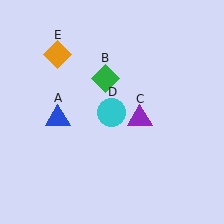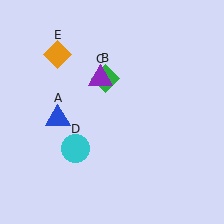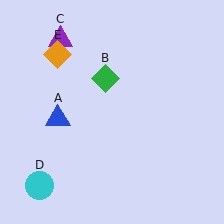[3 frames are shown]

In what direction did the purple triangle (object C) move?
The purple triangle (object C) moved up and to the left.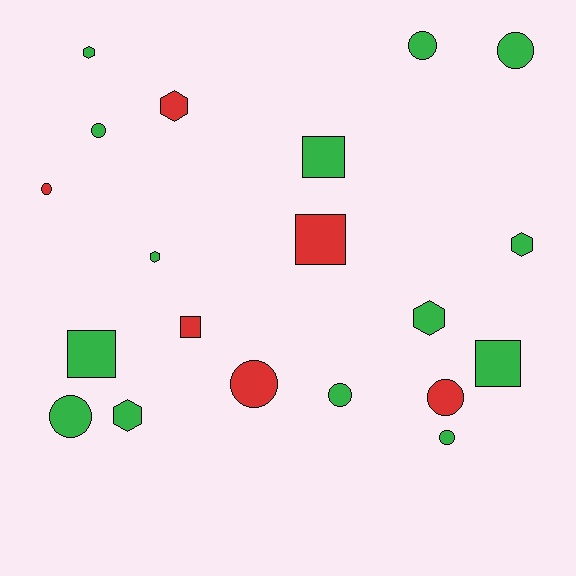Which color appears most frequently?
Green, with 14 objects.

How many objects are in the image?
There are 20 objects.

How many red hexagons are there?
There is 1 red hexagon.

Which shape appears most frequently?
Circle, with 9 objects.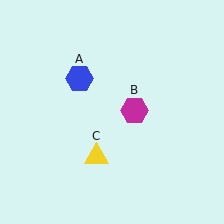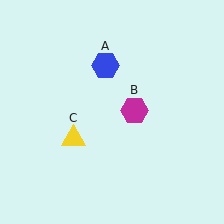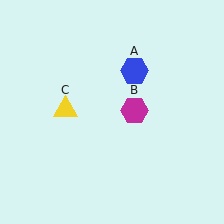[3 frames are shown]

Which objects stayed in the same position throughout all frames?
Magenta hexagon (object B) remained stationary.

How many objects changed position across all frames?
2 objects changed position: blue hexagon (object A), yellow triangle (object C).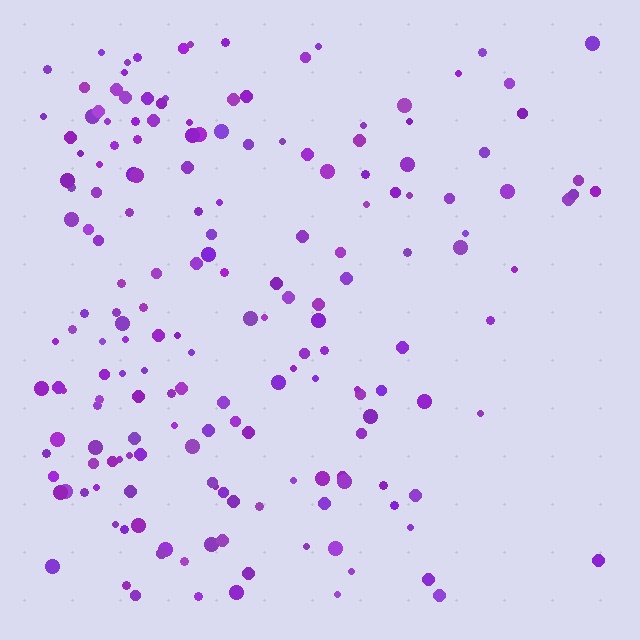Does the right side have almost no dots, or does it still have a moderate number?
Still a moderate number, just noticeably fewer than the left.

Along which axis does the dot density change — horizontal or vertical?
Horizontal.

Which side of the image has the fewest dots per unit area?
The right.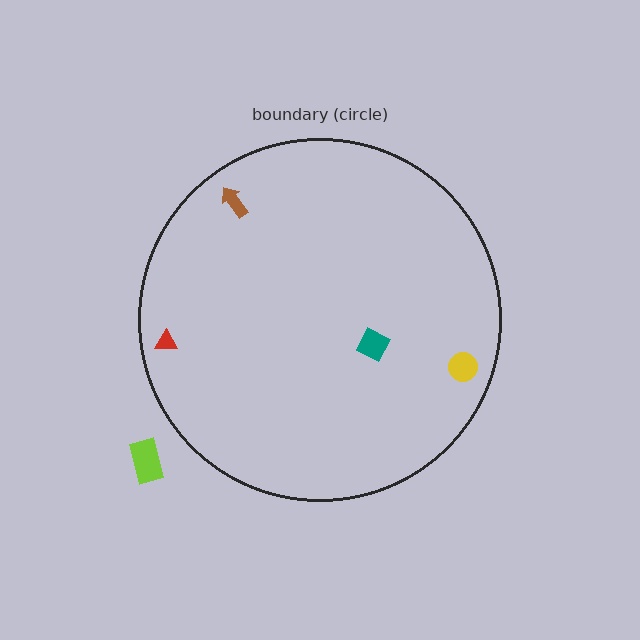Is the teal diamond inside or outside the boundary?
Inside.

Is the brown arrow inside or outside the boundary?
Inside.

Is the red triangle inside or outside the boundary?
Inside.